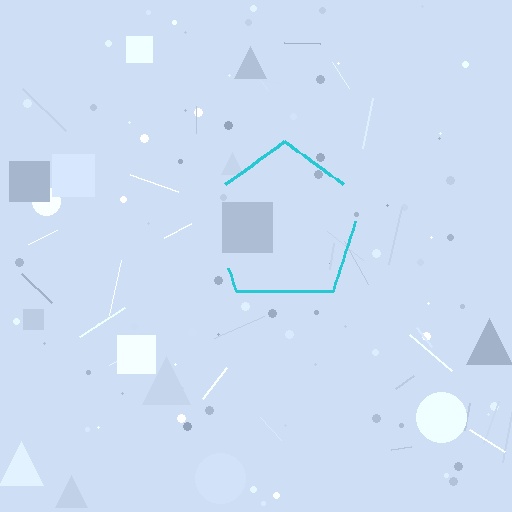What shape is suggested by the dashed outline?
The dashed outline suggests a pentagon.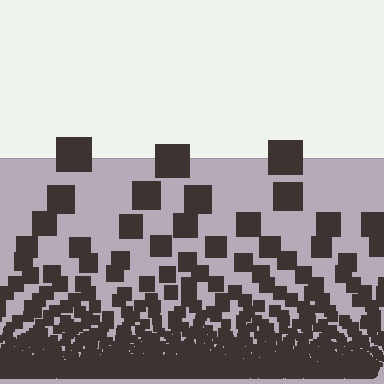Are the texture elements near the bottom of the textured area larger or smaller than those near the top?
Smaller. The gradient is inverted — elements near the bottom are smaller and denser.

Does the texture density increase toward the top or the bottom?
Density increases toward the bottom.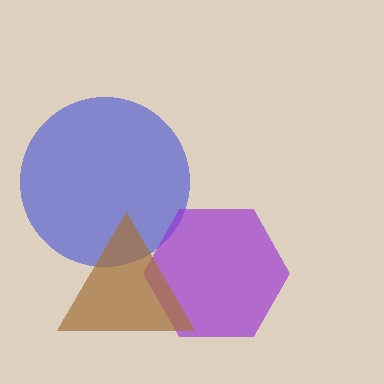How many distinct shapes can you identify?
There are 3 distinct shapes: a blue circle, a purple hexagon, a brown triangle.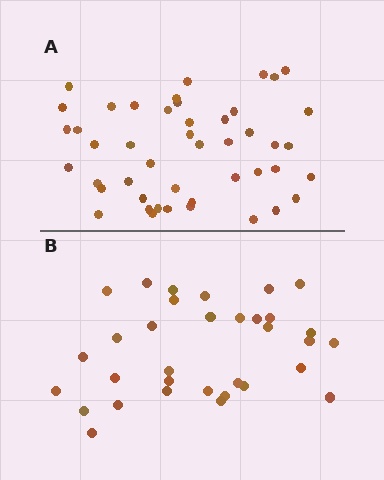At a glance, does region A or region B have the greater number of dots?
Region A (the top region) has more dots.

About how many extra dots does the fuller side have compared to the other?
Region A has approximately 15 more dots than region B.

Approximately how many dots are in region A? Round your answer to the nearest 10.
About 50 dots. (The exact count is 46, which rounds to 50.)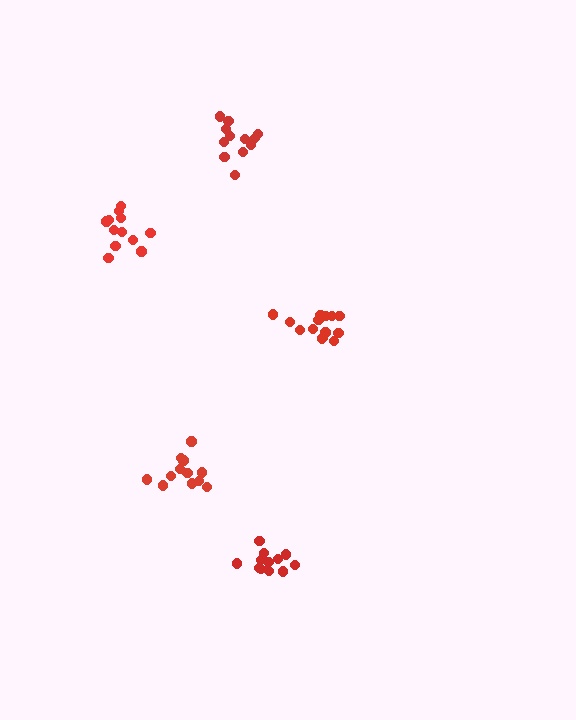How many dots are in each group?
Group 1: 14 dots, Group 2: 12 dots, Group 3: 13 dots, Group 4: 12 dots, Group 5: 12 dots (63 total).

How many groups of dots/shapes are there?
There are 5 groups.